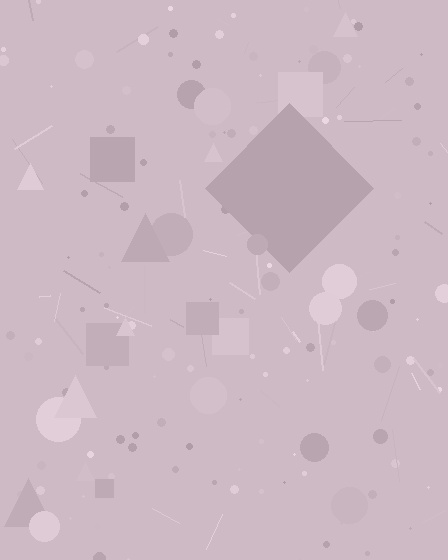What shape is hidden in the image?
A diamond is hidden in the image.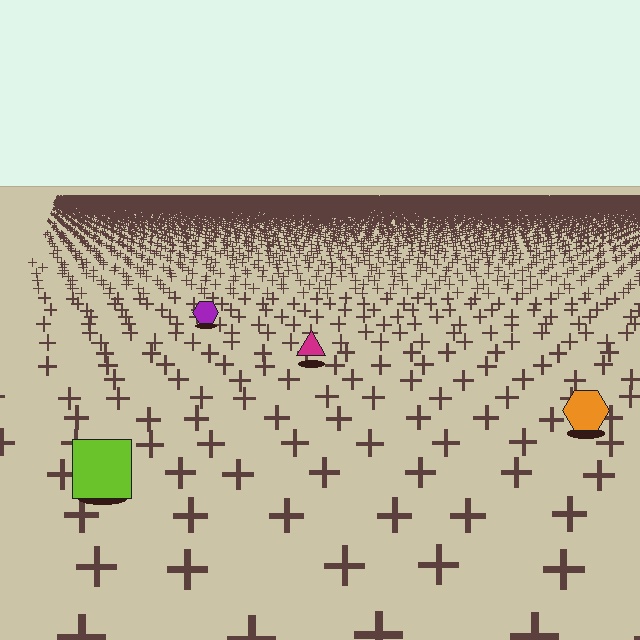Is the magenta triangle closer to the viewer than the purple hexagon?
Yes. The magenta triangle is closer — you can tell from the texture gradient: the ground texture is coarser near it.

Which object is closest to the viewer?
The lime square is closest. The texture marks near it are larger and more spread out.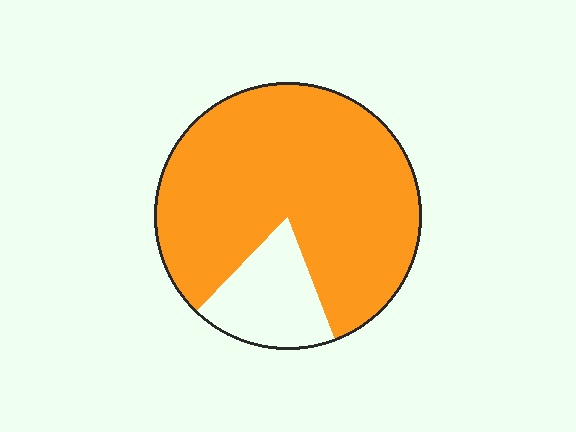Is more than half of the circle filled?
Yes.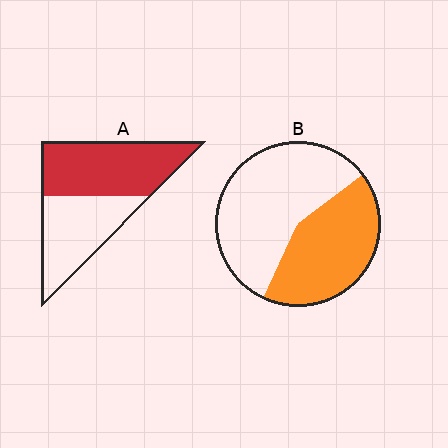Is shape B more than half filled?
No.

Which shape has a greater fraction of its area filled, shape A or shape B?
Shape A.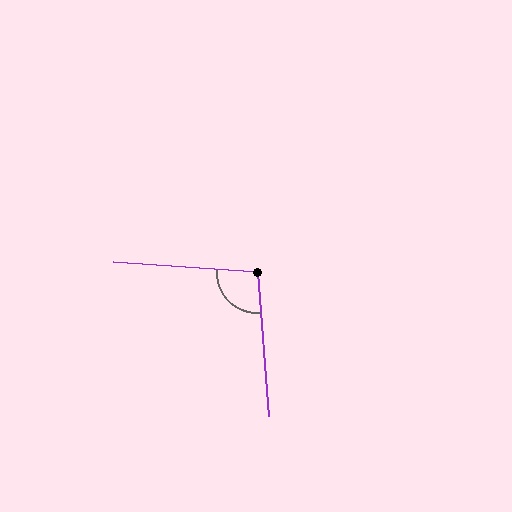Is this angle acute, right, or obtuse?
It is obtuse.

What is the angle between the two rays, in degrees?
Approximately 98 degrees.